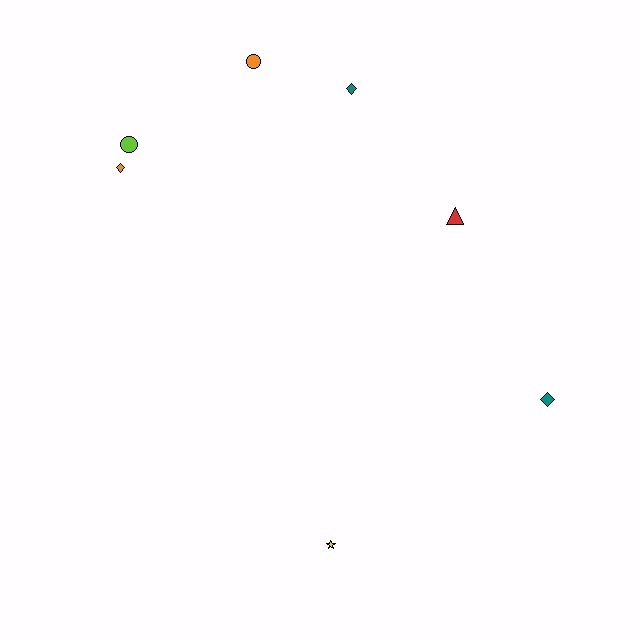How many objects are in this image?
There are 7 objects.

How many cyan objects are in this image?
There are no cyan objects.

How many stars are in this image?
There is 1 star.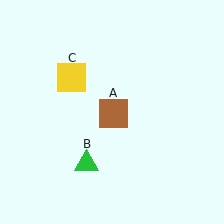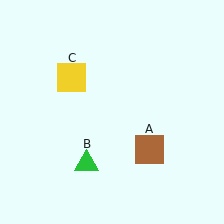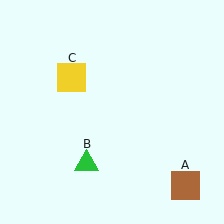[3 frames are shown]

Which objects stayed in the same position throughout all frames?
Green triangle (object B) and yellow square (object C) remained stationary.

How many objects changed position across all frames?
1 object changed position: brown square (object A).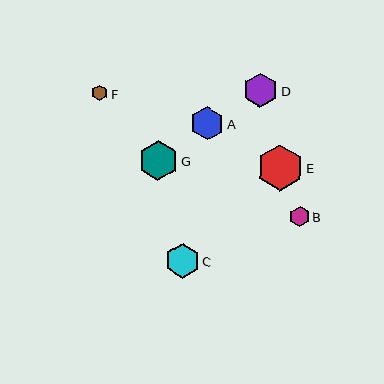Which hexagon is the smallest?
Hexagon F is the smallest with a size of approximately 16 pixels.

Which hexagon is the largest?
Hexagon E is the largest with a size of approximately 46 pixels.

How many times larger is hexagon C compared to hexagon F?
Hexagon C is approximately 2.2 times the size of hexagon F.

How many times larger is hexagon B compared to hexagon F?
Hexagon B is approximately 1.3 times the size of hexagon F.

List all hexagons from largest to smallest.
From largest to smallest: E, G, C, D, A, B, F.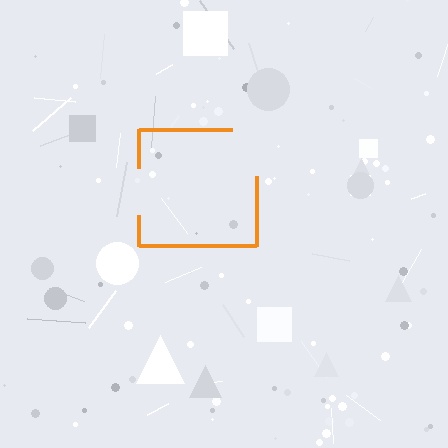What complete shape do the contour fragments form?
The contour fragments form a square.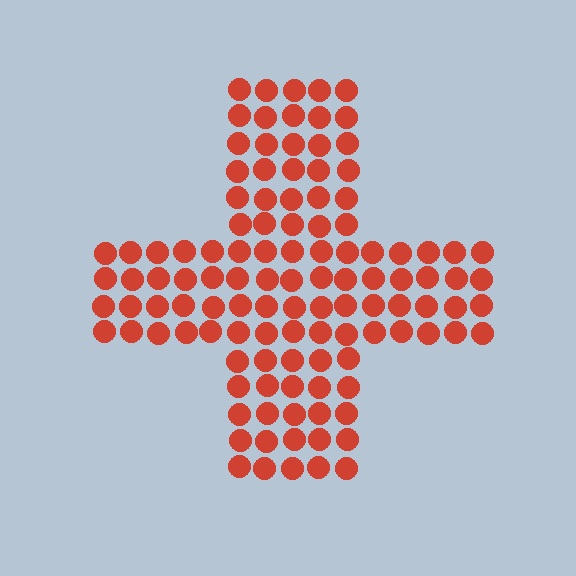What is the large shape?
The large shape is a cross.